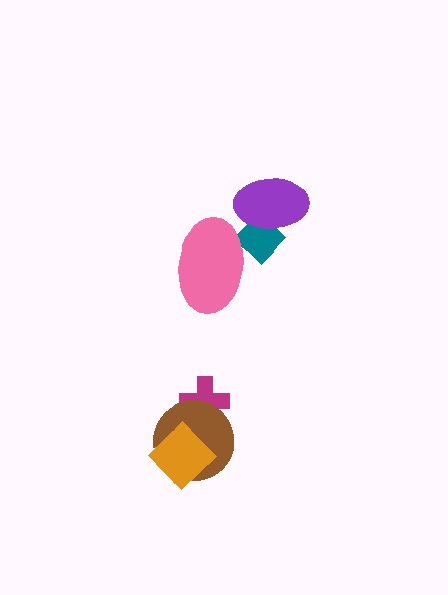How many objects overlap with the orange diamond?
1 object overlaps with the orange diamond.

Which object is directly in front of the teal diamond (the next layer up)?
The pink ellipse is directly in front of the teal diamond.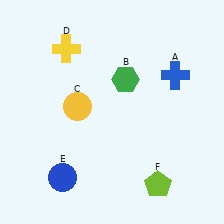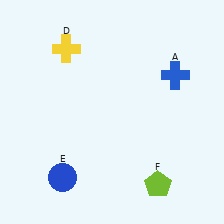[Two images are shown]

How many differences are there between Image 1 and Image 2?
There are 2 differences between the two images.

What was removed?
The yellow circle (C), the green hexagon (B) were removed in Image 2.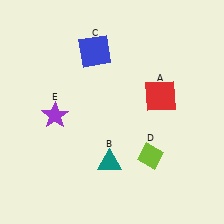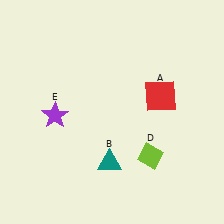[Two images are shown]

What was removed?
The blue square (C) was removed in Image 2.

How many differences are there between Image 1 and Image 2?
There is 1 difference between the two images.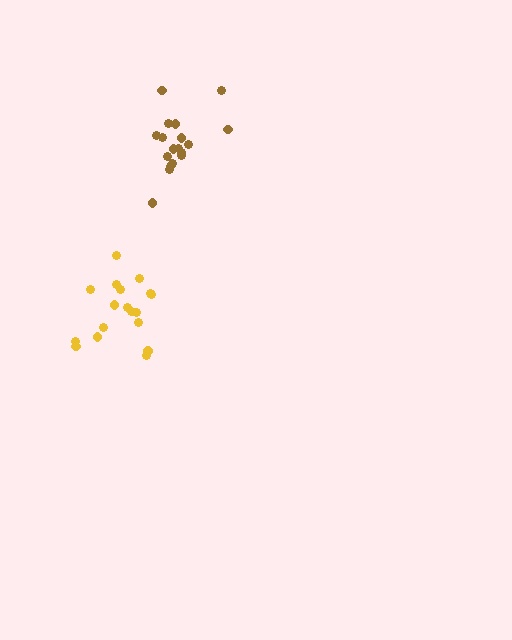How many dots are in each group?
Group 1: 18 dots, Group 2: 18 dots (36 total).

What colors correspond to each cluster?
The clusters are colored: yellow, brown.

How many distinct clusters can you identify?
There are 2 distinct clusters.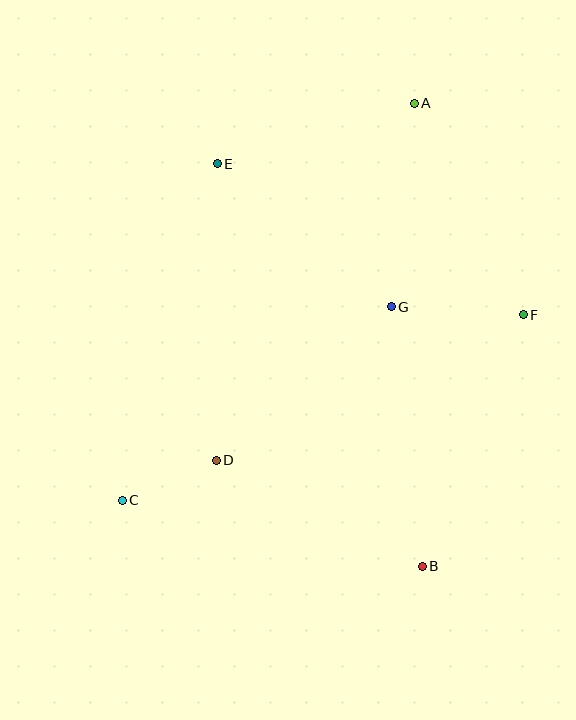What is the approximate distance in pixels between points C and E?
The distance between C and E is approximately 350 pixels.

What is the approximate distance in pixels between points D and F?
The distance between D and F is approximately 340 pixels.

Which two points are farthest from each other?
Points A and C are farthest from each other.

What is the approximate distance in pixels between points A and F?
The distance between A and F is approximately 238 pixels.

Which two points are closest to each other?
Points C and D are closest to each other.